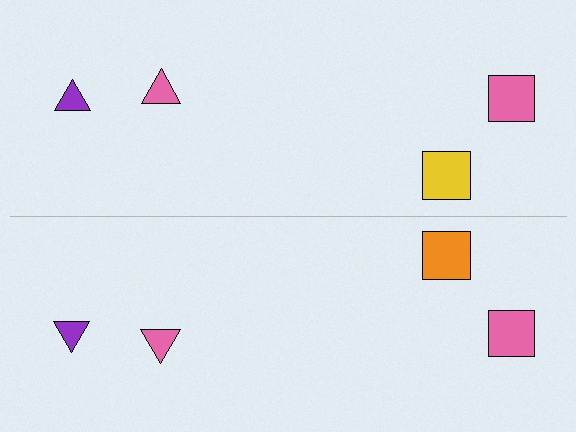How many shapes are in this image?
There are 8 shapes in this image.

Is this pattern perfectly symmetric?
No, the pattern is not perfectly symmetric. The orange square on the bottom side breaks the symmetry — its mirror counterpart is yellow.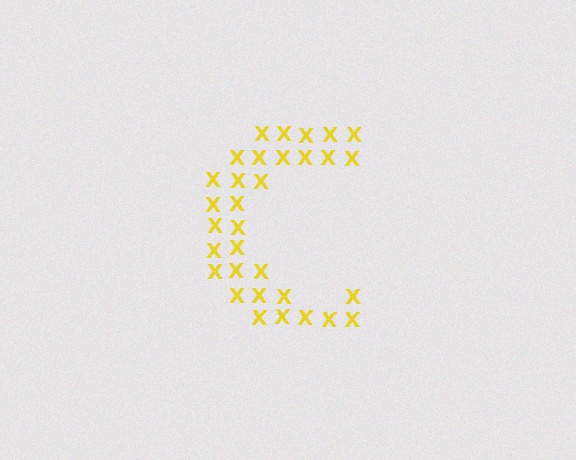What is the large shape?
The large shape is the letter C.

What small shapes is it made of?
It is made of small letter X's.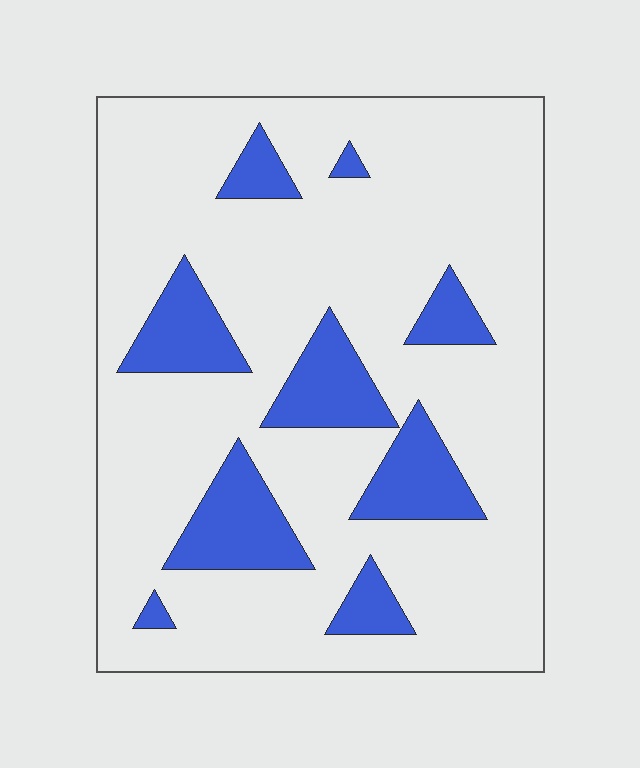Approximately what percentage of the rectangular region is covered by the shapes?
Approximately 20%.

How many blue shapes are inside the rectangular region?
9.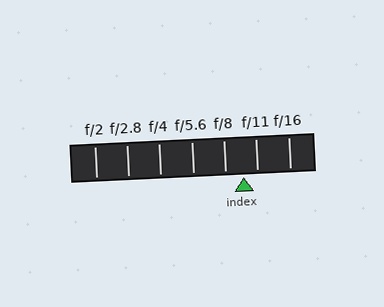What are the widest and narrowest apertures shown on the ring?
The widest aperture shown is f/2 and the narrowest is f/16.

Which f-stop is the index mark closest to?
The index mark is closest to f/11.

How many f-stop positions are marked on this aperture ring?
There are 7 f-stop positions marked.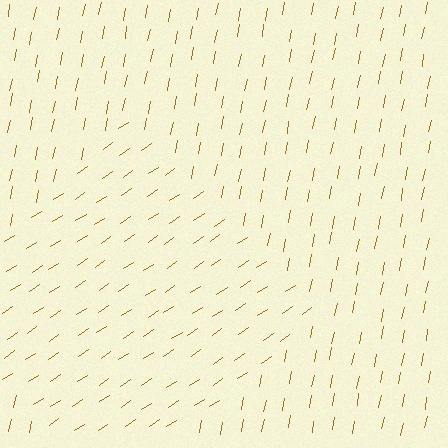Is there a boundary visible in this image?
Yes, there is a texture boundary formed by a change in line orientation.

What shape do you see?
I see a diamond.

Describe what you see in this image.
The image is filled with small brown line segments. A diamond region in the image has lines oriented differently from the surrounding lines, creating a visible texture boundary.